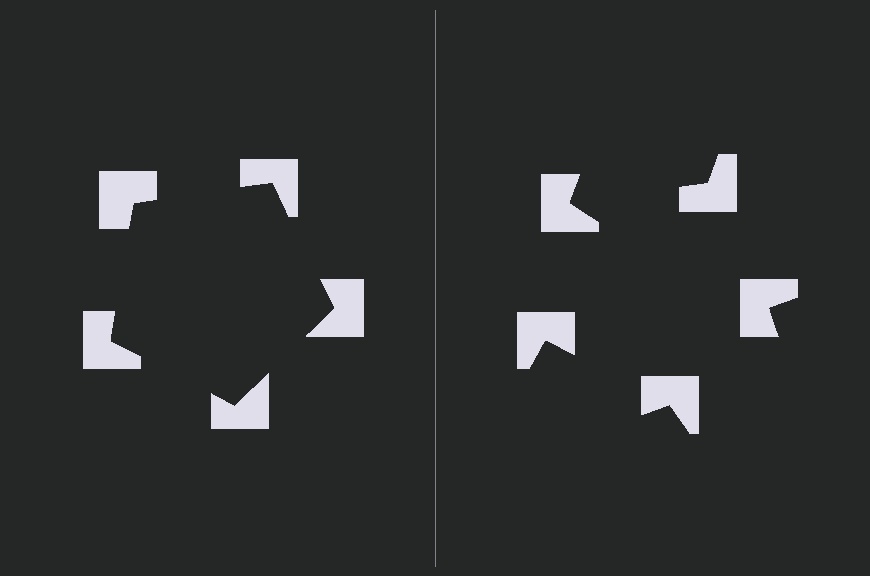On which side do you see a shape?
An illusory pentagon appears on the left side. On the right side the wedge cuts are rotated, so no coherent shape forms.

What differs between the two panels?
The notched squares are positioned identically on both sides; only the wedge orientations differ. On the left they align to a pentagon; on the right they are misaligned.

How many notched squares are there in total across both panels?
10 — 5 on each side.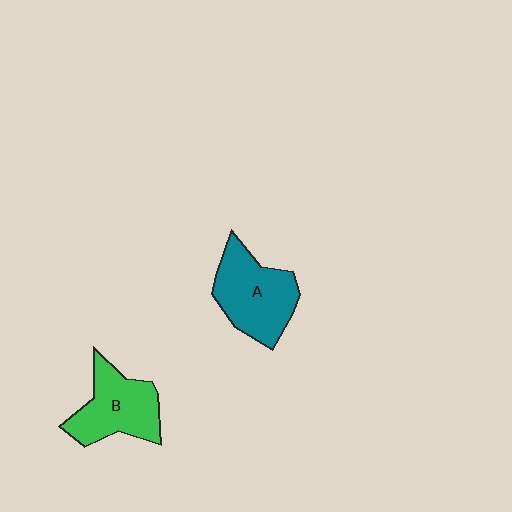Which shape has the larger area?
Shape A (teal).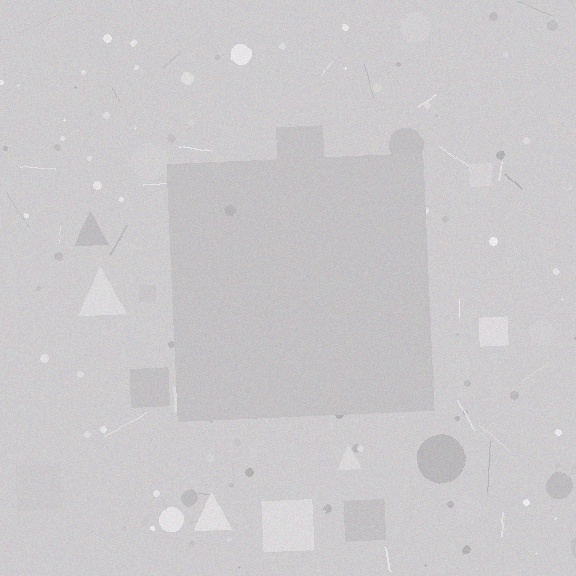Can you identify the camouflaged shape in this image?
The camouflaged shape is a square.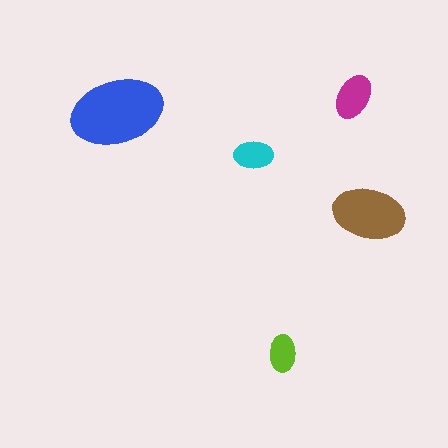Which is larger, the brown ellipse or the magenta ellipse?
The brown one.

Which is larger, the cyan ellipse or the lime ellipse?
The cyan one.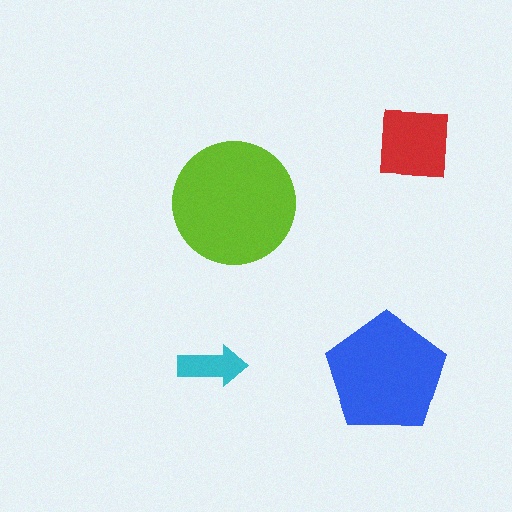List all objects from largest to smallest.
The lime circle, the blue pentagon, the red square, the cyan arrow.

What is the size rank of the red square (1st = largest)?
3rd.